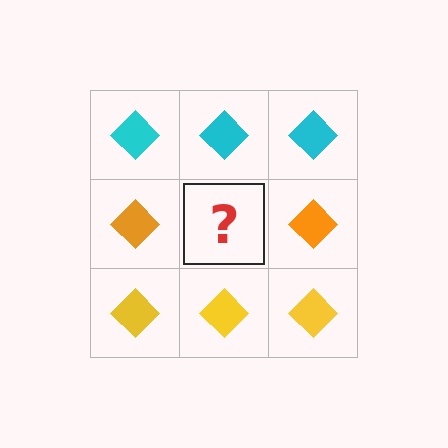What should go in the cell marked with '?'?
The missing cell should contain an orange diamond.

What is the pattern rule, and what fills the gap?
The rule is that each row has a consistent color. The gap should be filled with an orange diamond.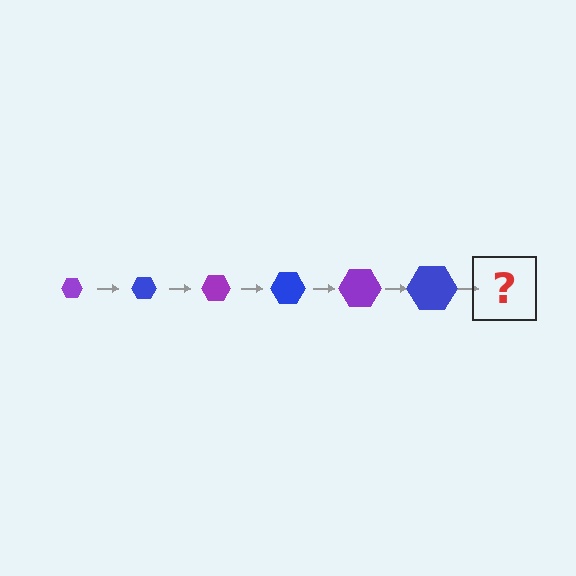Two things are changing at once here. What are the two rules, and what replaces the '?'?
The two rules are that the hexagon grows larger each step and the color cycles through purple and blue. The '?' should be a purple hexagon, larger than the previous one.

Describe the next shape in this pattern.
It should be a purple hexagon, larger than the previous one.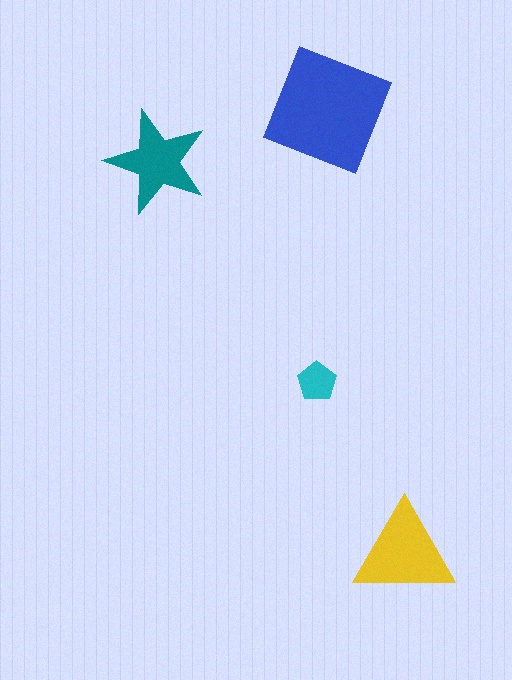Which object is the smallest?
The cyan pentagon.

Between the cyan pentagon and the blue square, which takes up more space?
The blue square.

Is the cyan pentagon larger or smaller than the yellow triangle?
Smaller.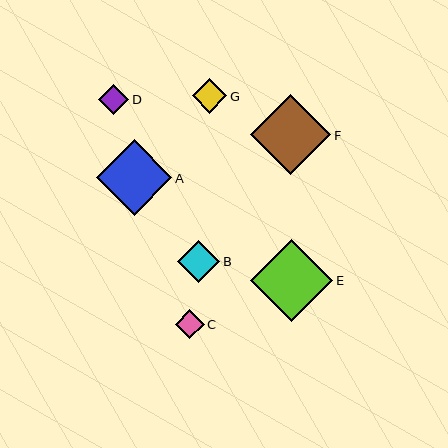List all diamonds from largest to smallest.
From largest to smallest: E, F, A, B, G, D, C.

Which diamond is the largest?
Diamond E is the largest with a size of approximately 82 pixels.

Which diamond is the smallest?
Diamond C is the smallest with a size of approximately 29 pixels.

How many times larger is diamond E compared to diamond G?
Diamond E is approximately 2.4 times the size of diamond G.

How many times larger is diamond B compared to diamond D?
Diamond B is approximately 1.4 times the size of diamond D.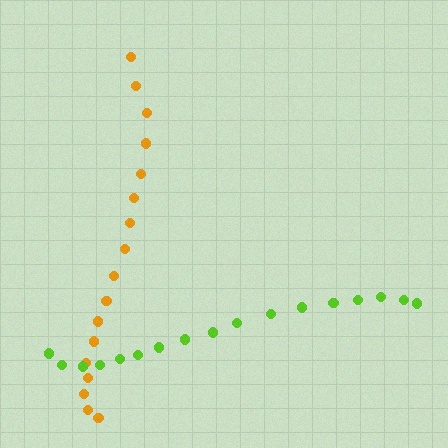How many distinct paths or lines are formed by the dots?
There are 2 distinct paths.